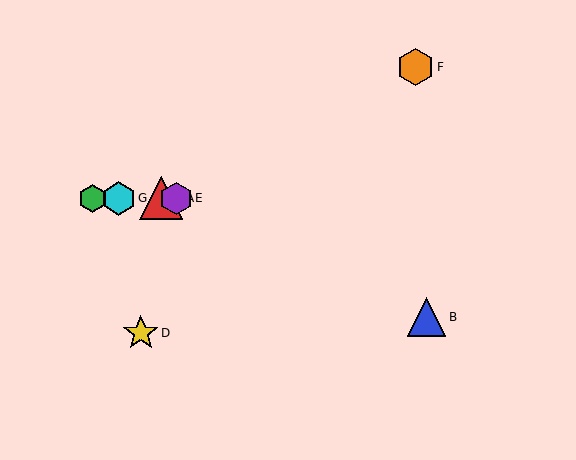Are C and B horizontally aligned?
No, C is at y≈198 and B is at y≈317.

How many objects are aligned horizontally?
4 objects (A, C, E, G) are aligned horizontally.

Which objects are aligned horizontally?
Objects A, C, E, G are aligned horizontally.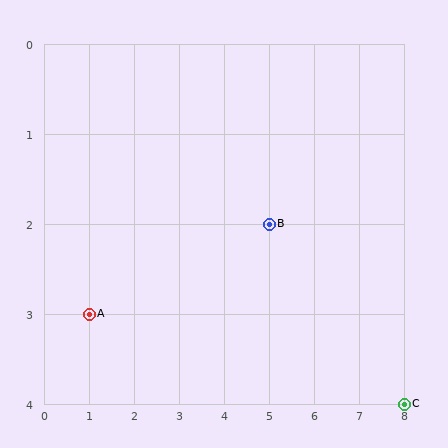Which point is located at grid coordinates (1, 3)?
Point A is at (1, 3).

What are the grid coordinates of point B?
Point B is at grid coordinates (5, 2).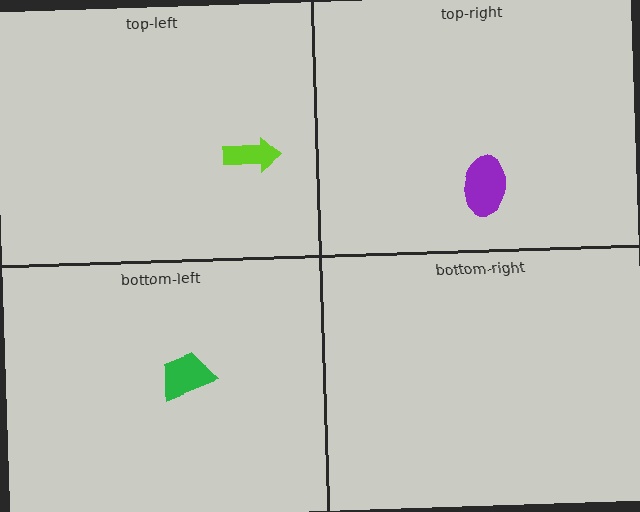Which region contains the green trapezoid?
The bottom-left region.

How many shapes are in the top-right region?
1.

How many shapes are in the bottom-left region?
1.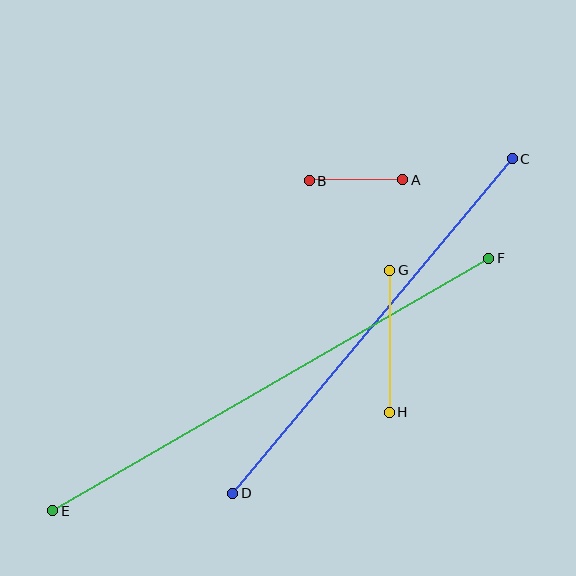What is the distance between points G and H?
The distance is approximately 142 pixels.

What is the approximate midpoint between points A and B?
The midpoint is at approximately (356, 180) pixels.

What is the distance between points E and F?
The distance is approximately 504 pixels.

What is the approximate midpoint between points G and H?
The midpoint is at approximately (389, 341) pixels.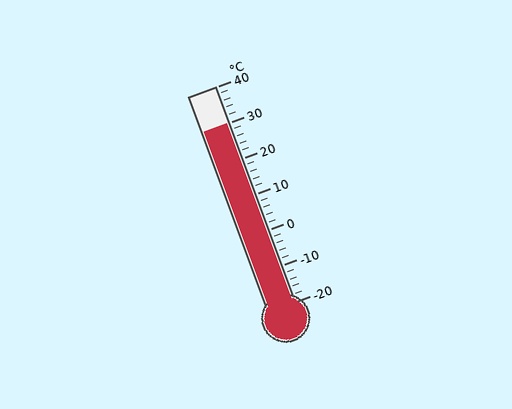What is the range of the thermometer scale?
The thermometer scale ranges from -20°C to 40°C.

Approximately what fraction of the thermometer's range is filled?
The thermometer is filled to approximately 85% of its range.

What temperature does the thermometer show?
The thermometer shows approximately 30°C.